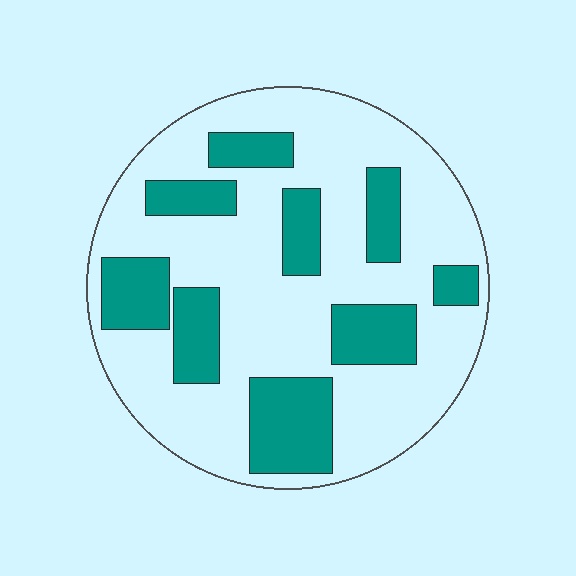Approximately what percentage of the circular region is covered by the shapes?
Approximately 30%.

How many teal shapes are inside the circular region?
9.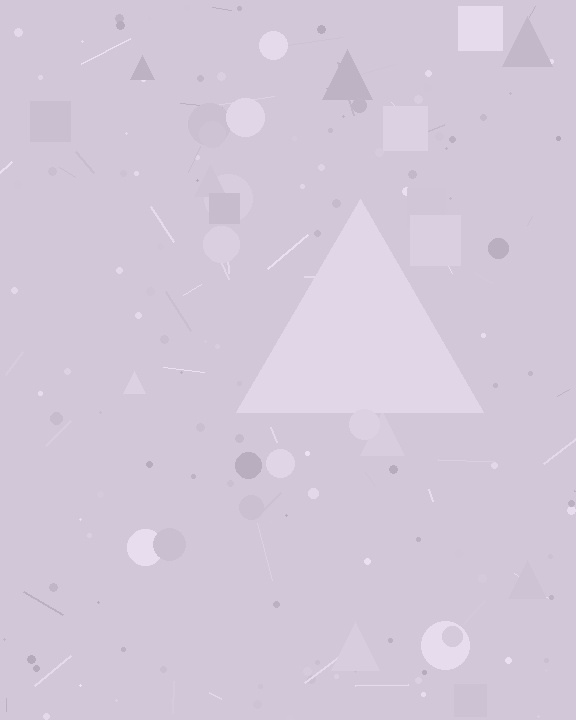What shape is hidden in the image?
A triangle is hidden in the image.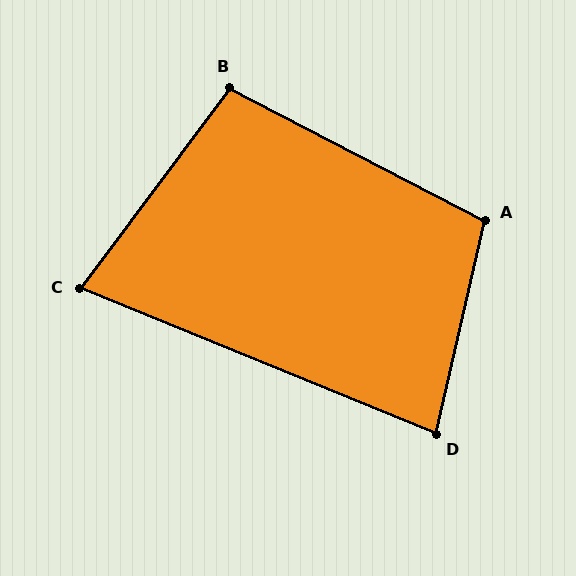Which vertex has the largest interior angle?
A, at approximately 104 degrees.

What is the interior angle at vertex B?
Approximately 99 degrees (obtuse).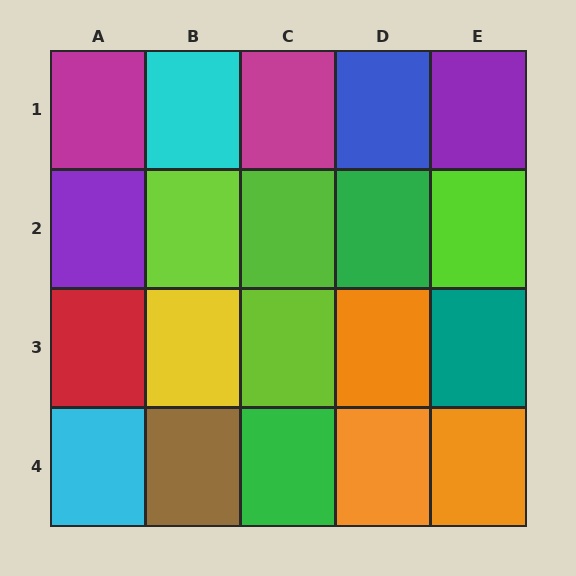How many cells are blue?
1 cell is blue.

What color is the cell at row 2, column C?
Lime.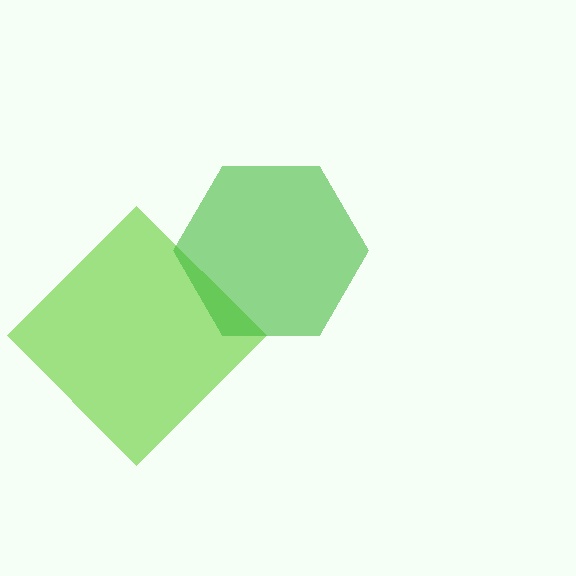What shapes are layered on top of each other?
The layered shapes are: a lime diamond, a green hexagon.